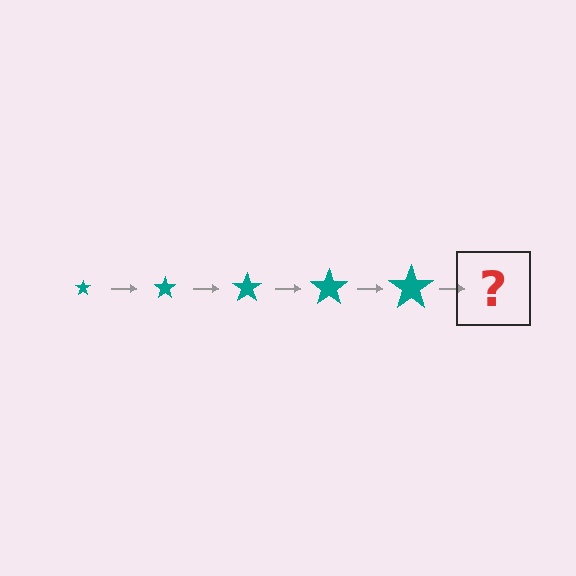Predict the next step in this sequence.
The next step is a teal star, larger than the previous one.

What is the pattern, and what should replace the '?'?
The pattern is that the star gets progressively larger each step. The '?' should be a teal star, larger than the previous one.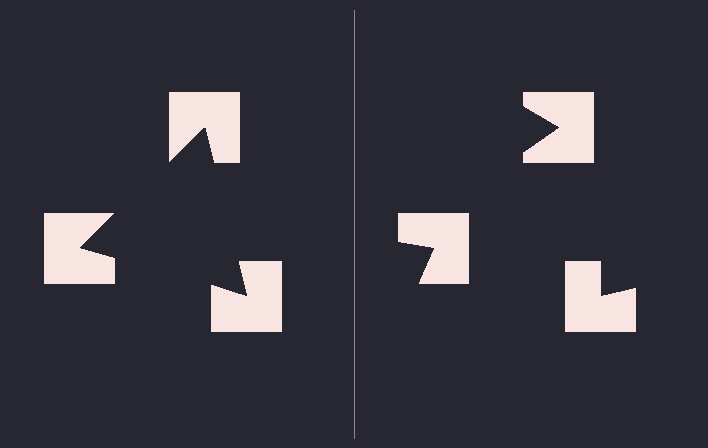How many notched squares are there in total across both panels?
6 — 3 on each side.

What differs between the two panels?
The notched squares are positioned identically on both sides; only the wedge orientations differ. On the left they align to a triangle; on the right they are misaligned.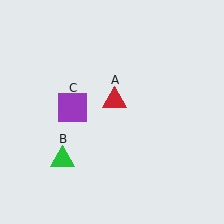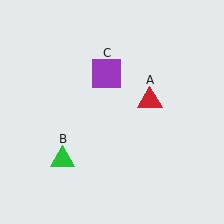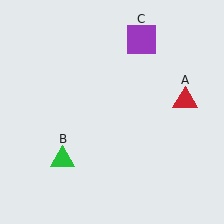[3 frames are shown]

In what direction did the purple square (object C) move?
The purple square (object C) moved up and to the right.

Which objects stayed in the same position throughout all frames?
Green triangle (object B) remained stationary.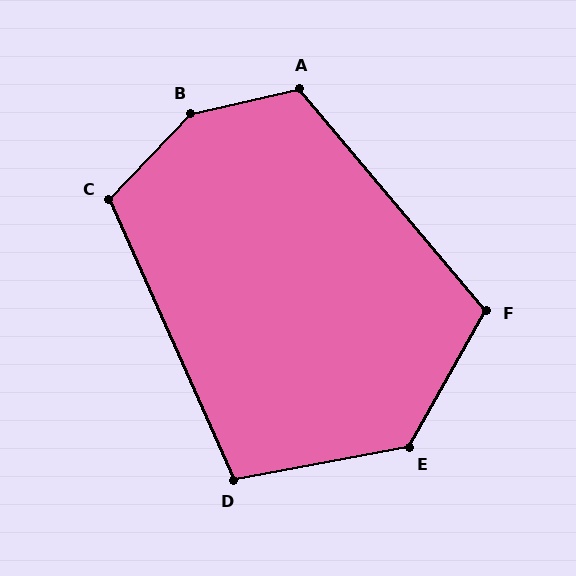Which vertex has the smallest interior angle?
D, at approximately 103 degrees.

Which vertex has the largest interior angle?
B, at approximately 146 degrees.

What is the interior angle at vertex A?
Approximately 117 degrees (obtuse).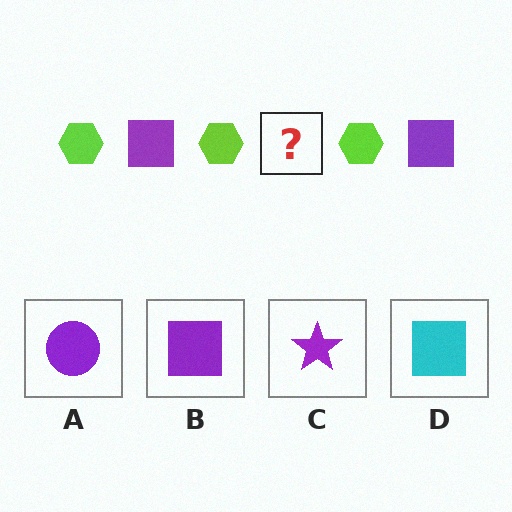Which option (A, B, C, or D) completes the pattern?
B.